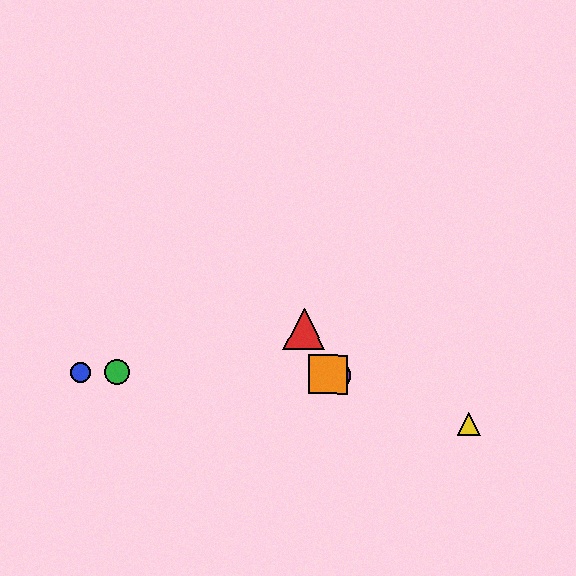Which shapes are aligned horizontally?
The blue circle, the green circle, the purple circle, the orange square are aligned horizontally.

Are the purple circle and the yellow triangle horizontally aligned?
No, the purple circle is at y≈375 and the yellow triangle is at y≈424.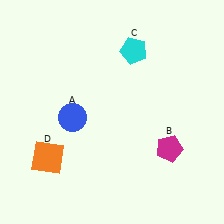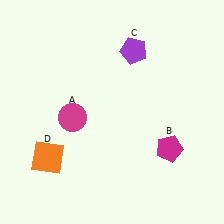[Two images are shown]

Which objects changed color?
A changed from blue to magenta. C changed from cyan to purple.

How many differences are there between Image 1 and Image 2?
There are 2 differences between the two images.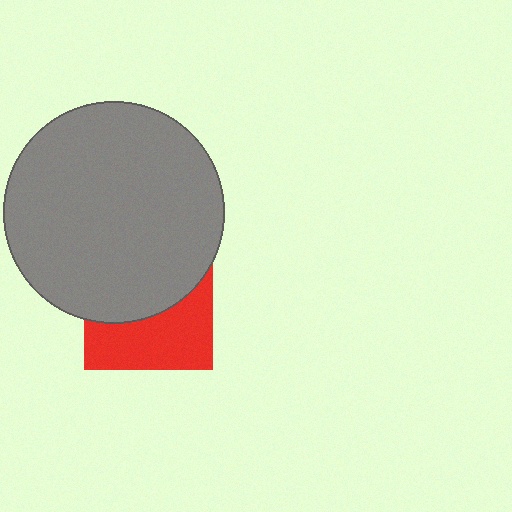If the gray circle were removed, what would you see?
You would see the complete red square.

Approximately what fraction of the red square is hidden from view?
Roughly 54% of the red square is hidden behind the gray circle.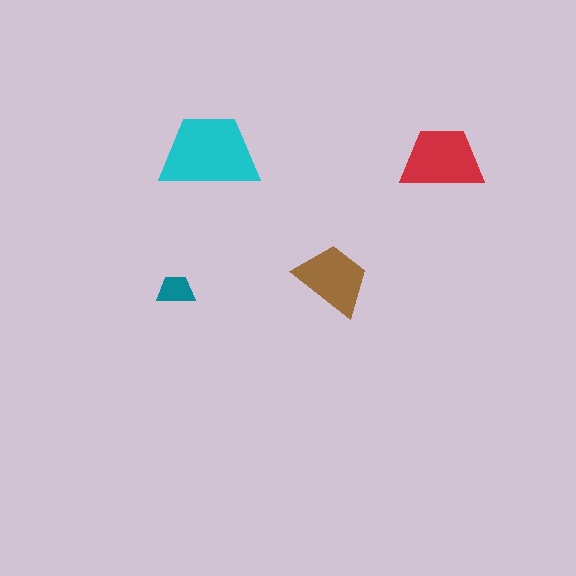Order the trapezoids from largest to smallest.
the cyan one, the red one, the brown one, the teal one.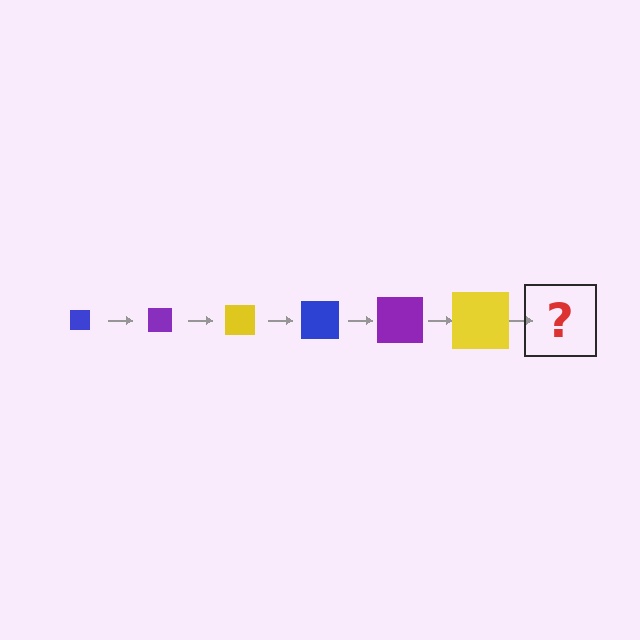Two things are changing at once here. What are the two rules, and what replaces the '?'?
The two rules are that the square grows larger each step and the color cycles through blue, purple, and yellow. The '?' should be a blue square, larger than the previous one.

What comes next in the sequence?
The next element should be a blue square, larger than the previous one.